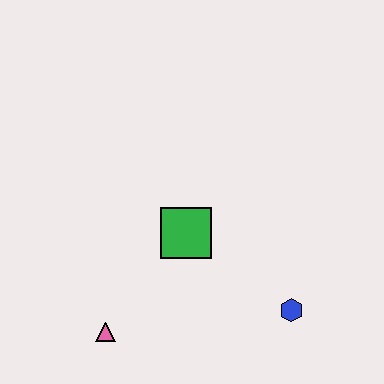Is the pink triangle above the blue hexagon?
No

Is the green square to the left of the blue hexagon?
Yes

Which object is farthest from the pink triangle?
The blue hexagon is farthest from the pink triangle.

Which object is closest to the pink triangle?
The green square is closest to the pink triangle.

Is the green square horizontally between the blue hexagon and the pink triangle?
Yes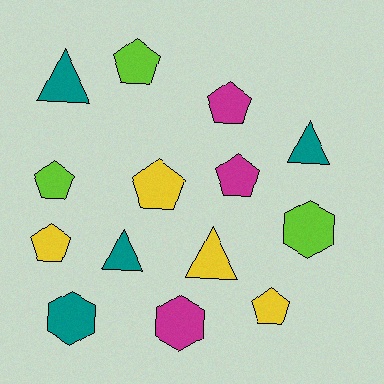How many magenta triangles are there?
There are no magenta triangles.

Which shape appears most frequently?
Pentagon, with 7 objects.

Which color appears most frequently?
Yellow, with 4 objects.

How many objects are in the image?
There are 14 objects.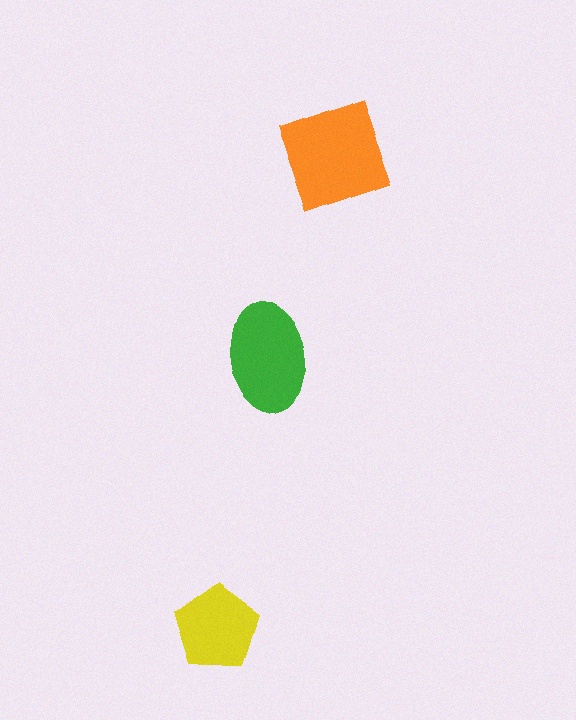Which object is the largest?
The orange square.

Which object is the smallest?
The yellow pentagon.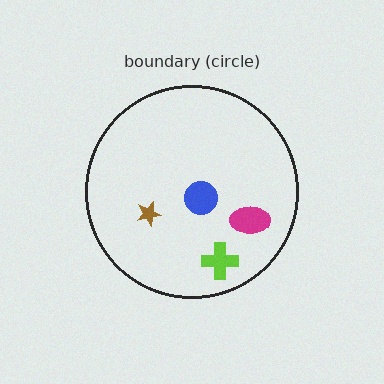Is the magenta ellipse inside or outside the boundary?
Inside.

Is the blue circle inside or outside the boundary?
Inside.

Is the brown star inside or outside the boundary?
Inside.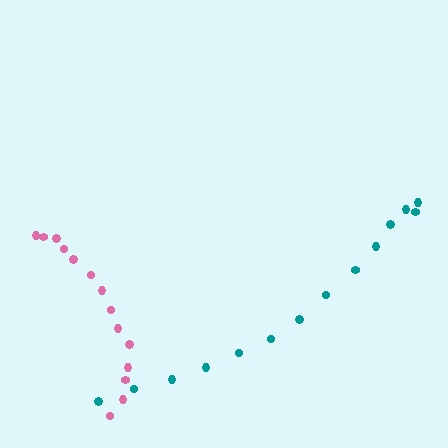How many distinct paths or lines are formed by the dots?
There are 2 distinct paths.